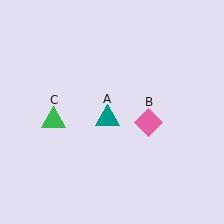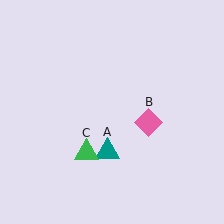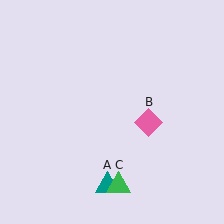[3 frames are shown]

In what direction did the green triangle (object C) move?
The green triangle (object C) moved down and to the right.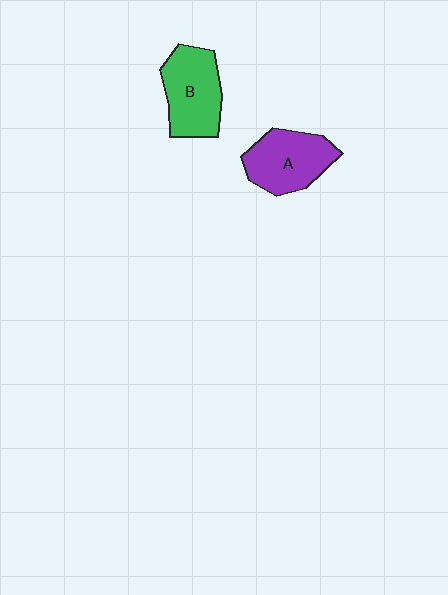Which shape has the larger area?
Shape B (green).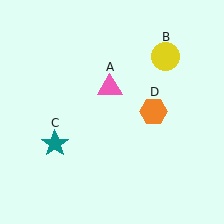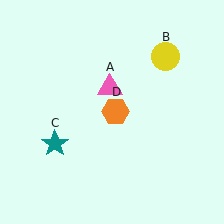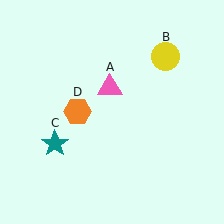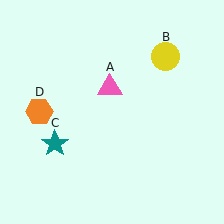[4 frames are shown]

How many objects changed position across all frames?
1 object changed position: orange hexagon (object D).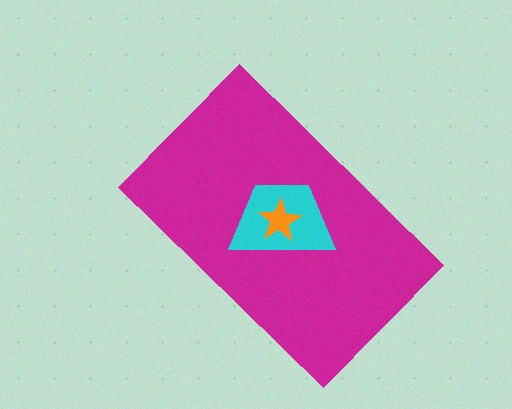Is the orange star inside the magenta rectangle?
Yes.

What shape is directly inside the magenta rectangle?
The cyan trapezoid.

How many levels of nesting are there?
3.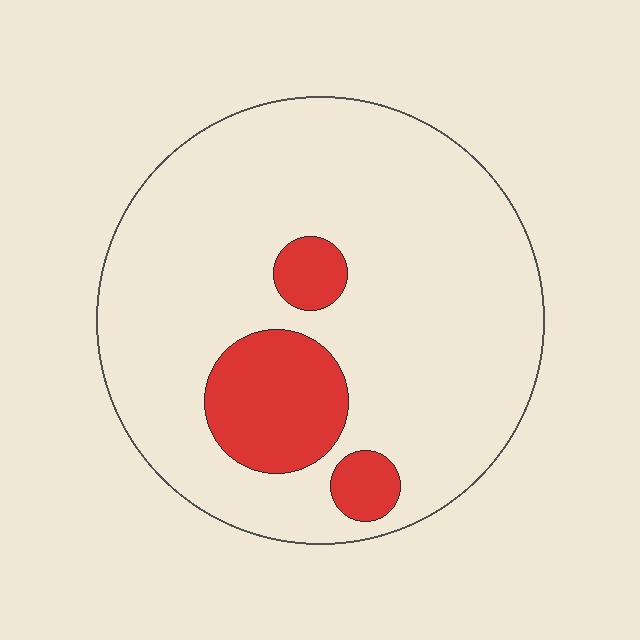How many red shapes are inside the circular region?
3.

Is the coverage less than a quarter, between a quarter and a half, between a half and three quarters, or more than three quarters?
Less than a quarter.